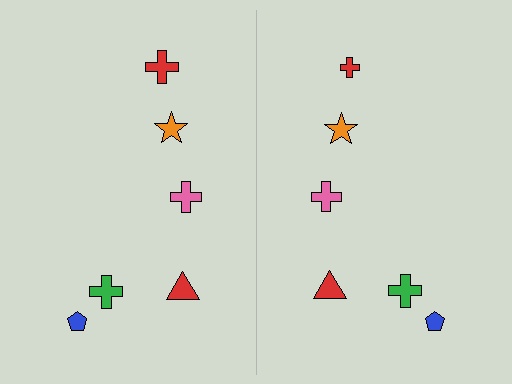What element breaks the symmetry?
The red cross on the right side has a different size than its mirror counterpart.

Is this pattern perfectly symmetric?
No, the pattern is not perfectly symmetric. The red cross on the right side has a different size than its mirror counterpart.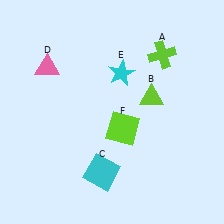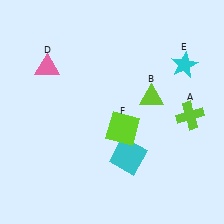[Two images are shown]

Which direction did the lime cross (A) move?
The lime cross (A) moved down.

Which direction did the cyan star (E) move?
The cyan star (E) moved right.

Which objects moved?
The objects that moved are: the lime cross (A), the cyan square (C), the cyan star (E).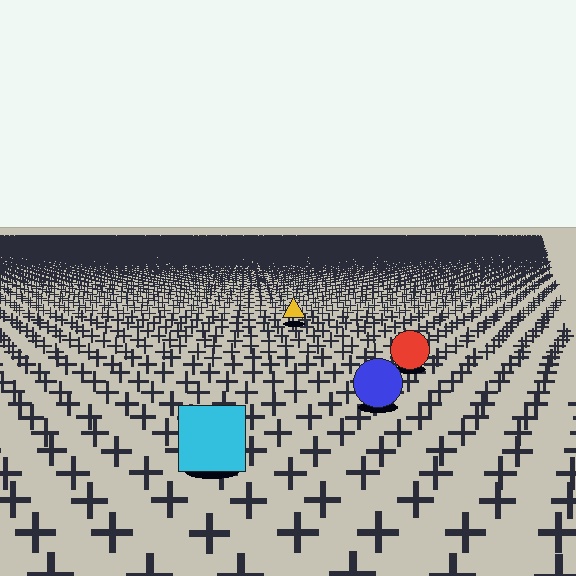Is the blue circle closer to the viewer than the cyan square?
No. The cyan square is closer — you can tell from the texture gradient: the ground texture is coarser near it.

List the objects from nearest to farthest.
From nearest to farthest: the cyan square, the blue circle, the red circle, the yellow triangle.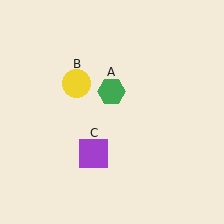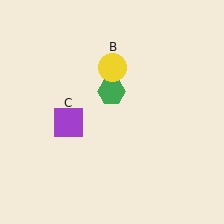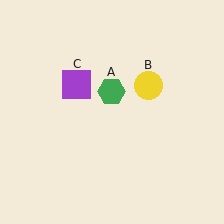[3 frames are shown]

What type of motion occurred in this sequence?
The yellow circle (object B), purple square (object C) rotated clockwise around the center of the scene.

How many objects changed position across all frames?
2 objects changed position: yellow circle (object B), purple square (object C).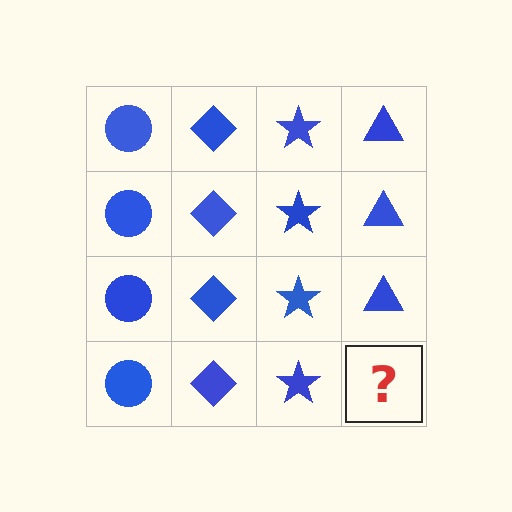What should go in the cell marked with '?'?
The missing cell should contain a blue triangle.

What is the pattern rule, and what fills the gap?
The rule is that each column has a consistent shape. The gap should be filled with a blue triangle.